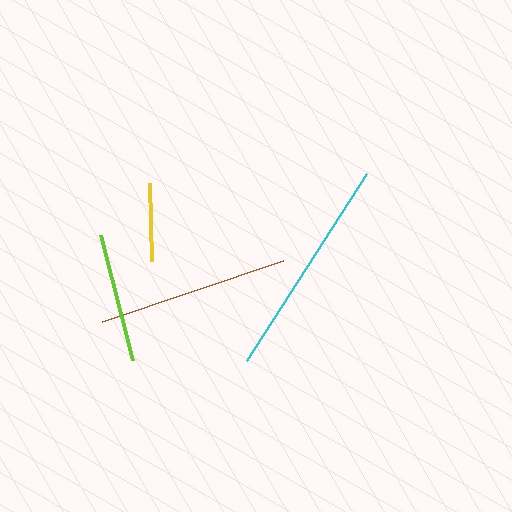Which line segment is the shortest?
The yellow line is the shortest at approximately 78 pixels.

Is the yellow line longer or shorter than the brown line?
The brown line is longer than the yellow line.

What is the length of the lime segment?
The lime segment is approximately 129 pixels long.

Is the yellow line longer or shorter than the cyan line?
The cyan line is longer than the yellow line.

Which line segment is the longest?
The cyan line is the longest at approximately 222 pixels.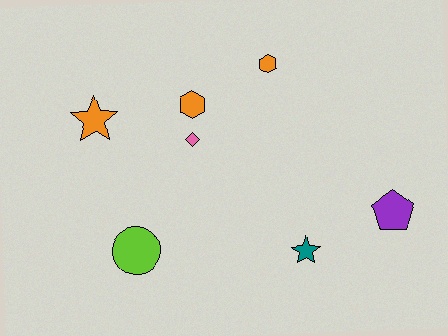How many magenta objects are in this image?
There are no magenta objects.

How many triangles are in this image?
There are no triangles.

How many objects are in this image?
There are 7 objects.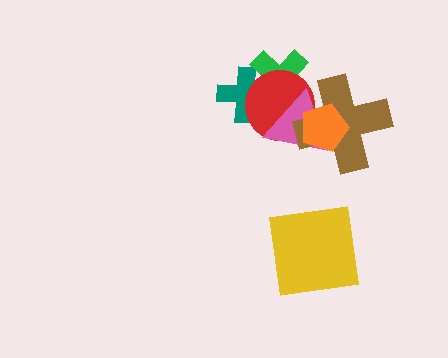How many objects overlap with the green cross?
3 objects overlap with the green cross.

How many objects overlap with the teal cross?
2 objects overlap with the teal cross.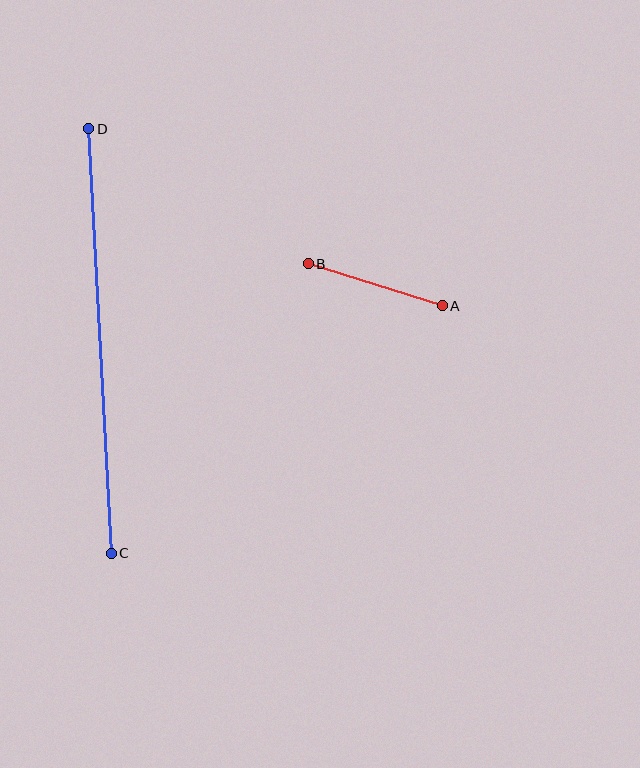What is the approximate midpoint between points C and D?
The midpoint is at approximately (100, 341) pixels.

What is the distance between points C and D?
The distance is approximately 425 pixels.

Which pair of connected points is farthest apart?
Points C and D are farthest apart.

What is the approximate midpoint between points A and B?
The midpoint is at approximately (375, 285) pixels.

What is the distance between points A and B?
The distance is approximately 141 pixels.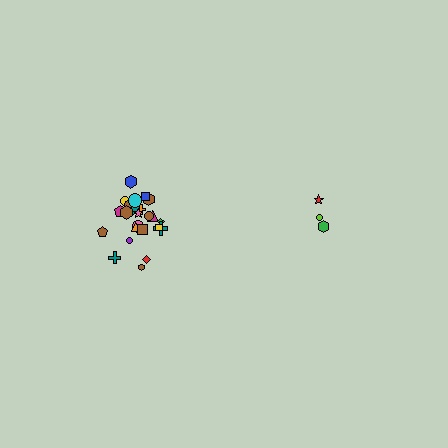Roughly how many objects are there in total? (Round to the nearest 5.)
Roughly 30 objects in total.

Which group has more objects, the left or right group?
The left group.